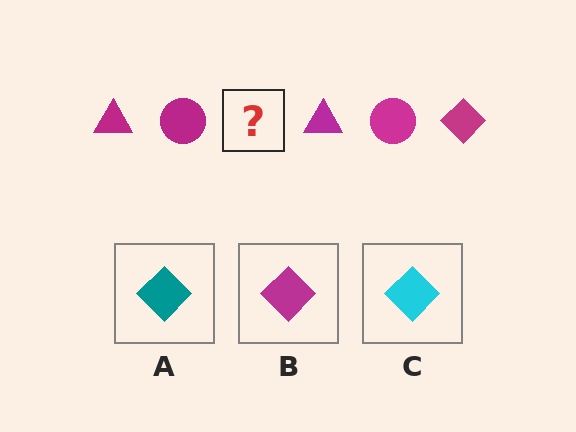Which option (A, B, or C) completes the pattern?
B.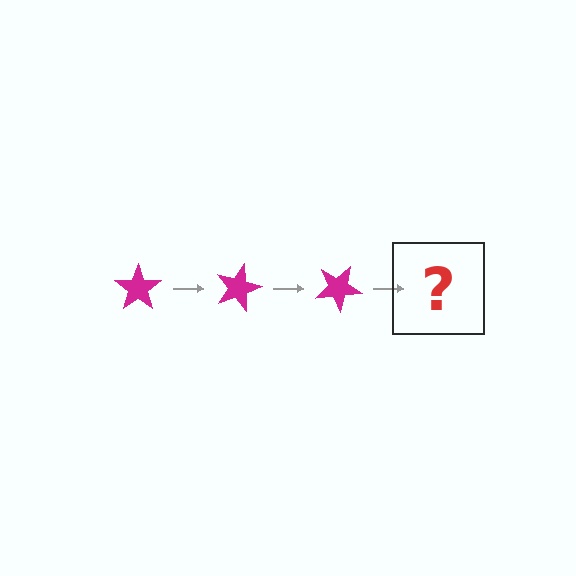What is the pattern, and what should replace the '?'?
The pattern is that the star rotates 15 degrees each step. The '?' should be a magenta star rotated 45 degrees.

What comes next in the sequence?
The next element should be a magenta star rotated 45 degrees.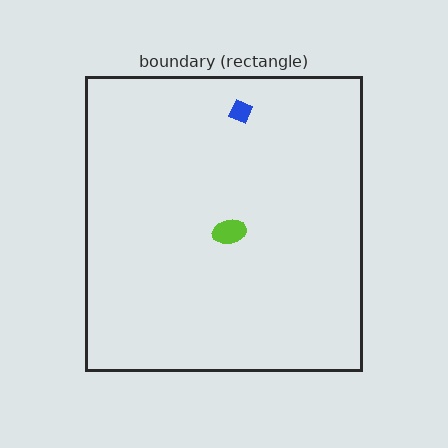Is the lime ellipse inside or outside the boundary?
Inside.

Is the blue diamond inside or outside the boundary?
Inside.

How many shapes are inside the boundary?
2 inside, 0 outside.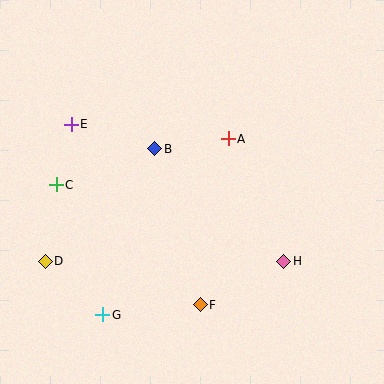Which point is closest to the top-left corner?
Point E is closest to the top-left corner.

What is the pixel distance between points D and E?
The distance between D and E is 140 pixels.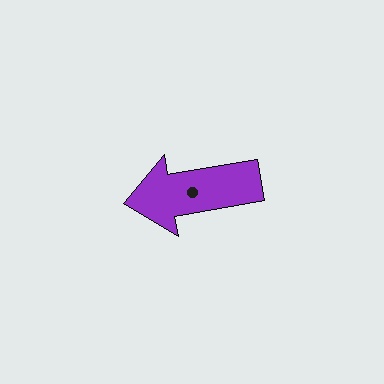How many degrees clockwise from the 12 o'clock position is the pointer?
Approximately 260 degrees.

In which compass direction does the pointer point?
West.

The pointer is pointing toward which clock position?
Roughly 9 o'clock.